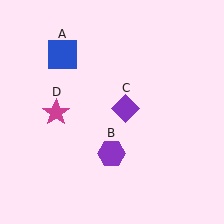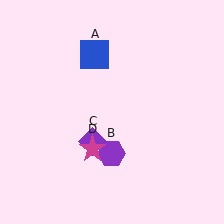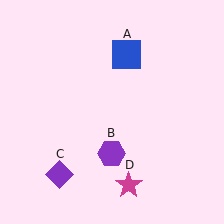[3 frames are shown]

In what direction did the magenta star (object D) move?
The magenta star (object D) moved down and to the right.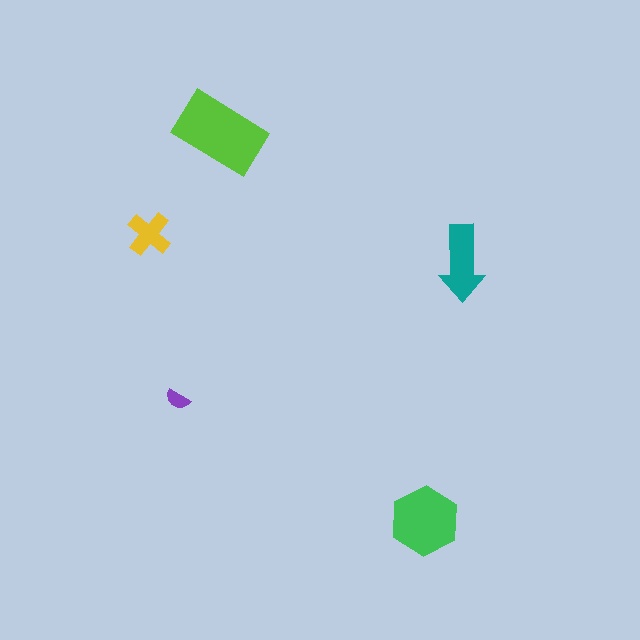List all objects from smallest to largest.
The purple semicircle, the yellow cross, the teal arrow, the green hexagon, the lime rectangle.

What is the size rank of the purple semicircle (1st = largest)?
5th.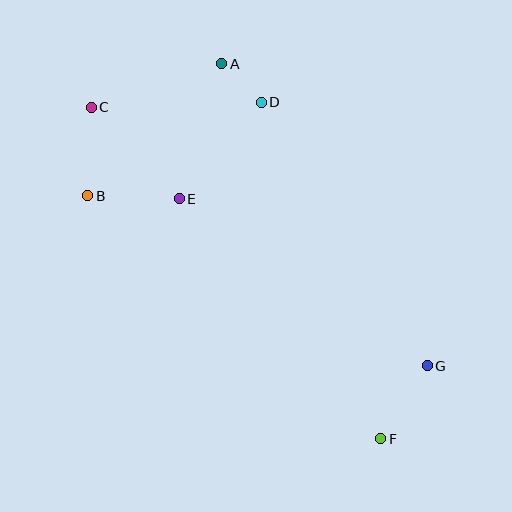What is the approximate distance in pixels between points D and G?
The distance between D and G is approximately 312 pixels.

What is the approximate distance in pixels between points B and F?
The distance between B and F is approximately 381 pixels.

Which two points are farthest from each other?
Points C and F are farthest from each other.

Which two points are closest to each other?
Points A and D are closest to each other.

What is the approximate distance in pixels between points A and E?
The distance between A and E is approximately 141 pixels.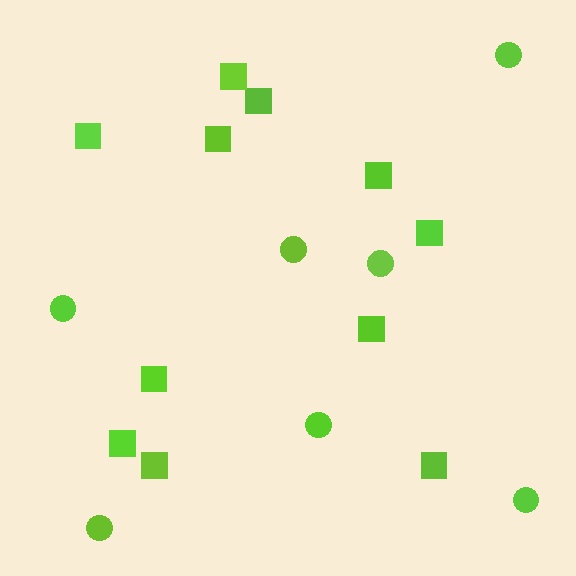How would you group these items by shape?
There are 2 groups: one group of squares (11) and one group of circles (7).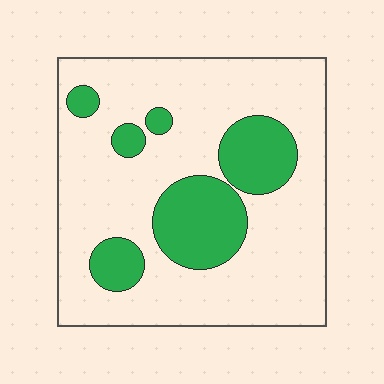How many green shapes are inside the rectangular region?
6.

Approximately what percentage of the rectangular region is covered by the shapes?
Approximately 25%.